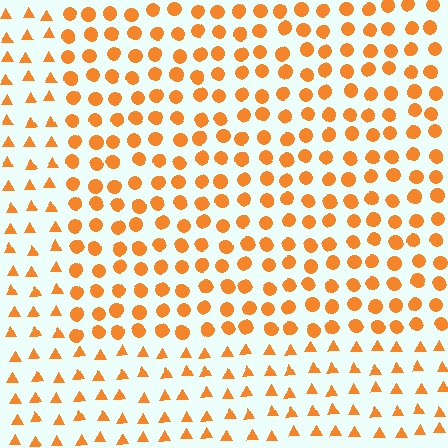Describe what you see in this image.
The image is filled with small orange elements arranged in a uniform grid. A rectangle-shaped region contains circles, while the surrounding area contains triangles. The boundary is defined purely by the change in element shape.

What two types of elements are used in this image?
The image uses circles inside the rectangle region and triangles outside it.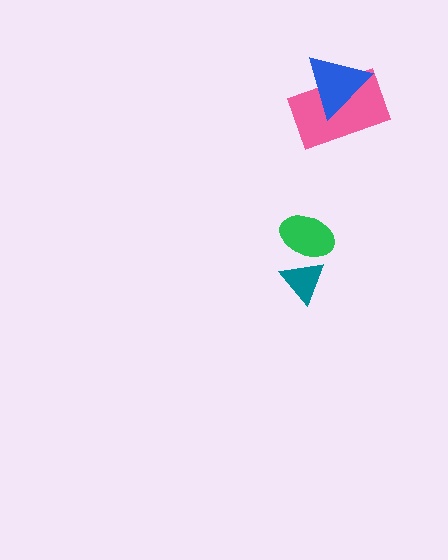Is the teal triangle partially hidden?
Yes, it is partially covered by another shape.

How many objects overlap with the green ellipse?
1 object overlaps with the green ellipse.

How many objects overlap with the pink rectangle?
1 object overlaps with the pink rectangle.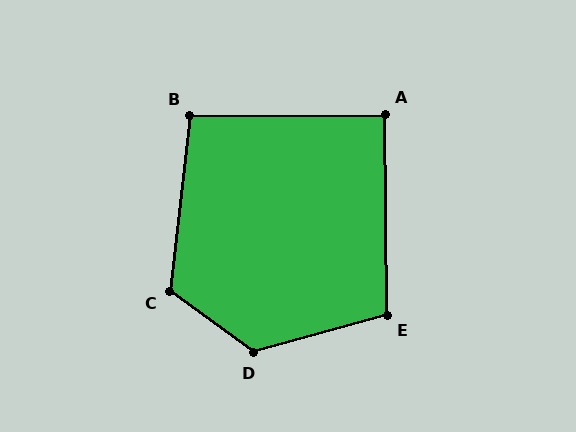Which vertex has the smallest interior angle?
A, at approximately 90 degrees.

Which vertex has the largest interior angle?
D, at approximately 129 degrees.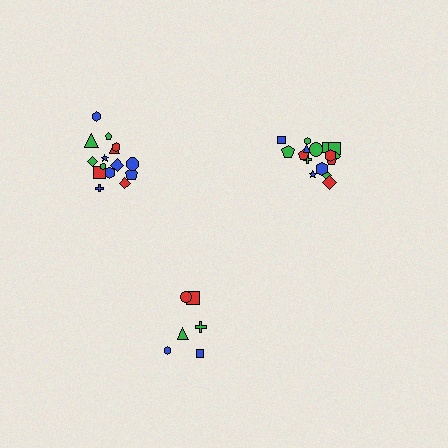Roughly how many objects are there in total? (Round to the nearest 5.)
Roughly 40 objects in total.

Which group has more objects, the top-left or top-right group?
The top-right group.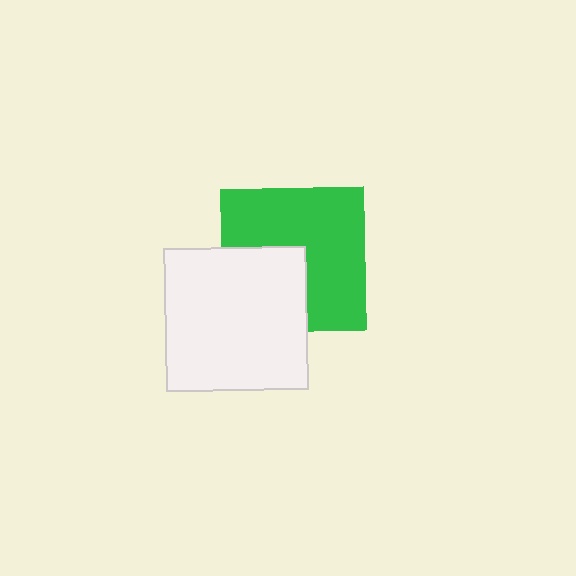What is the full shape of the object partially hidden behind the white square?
The partially hidden object is a green square.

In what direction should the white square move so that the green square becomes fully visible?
The white square should move toward the lower-left. That is the shortest direction to clear the overlap and leave the green square fully visible.